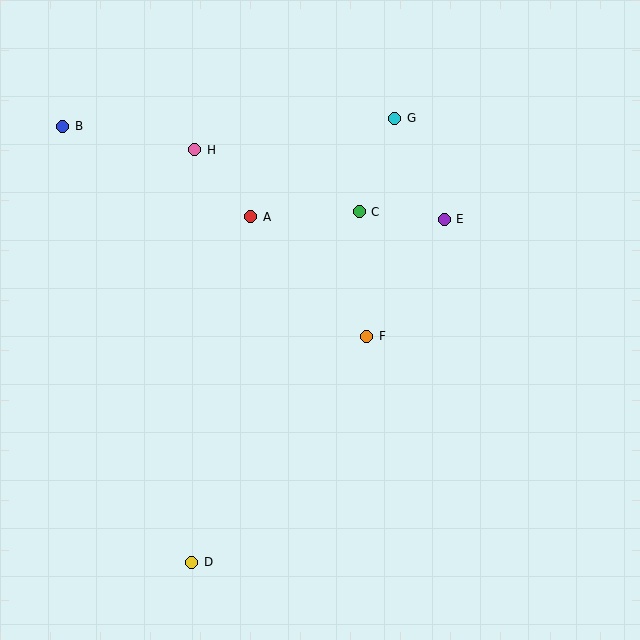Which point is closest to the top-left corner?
Point B is closest to the top-left corner.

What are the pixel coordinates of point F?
Point F is at (367, 336).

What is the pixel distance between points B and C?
The distance between B and C is 309 pixels.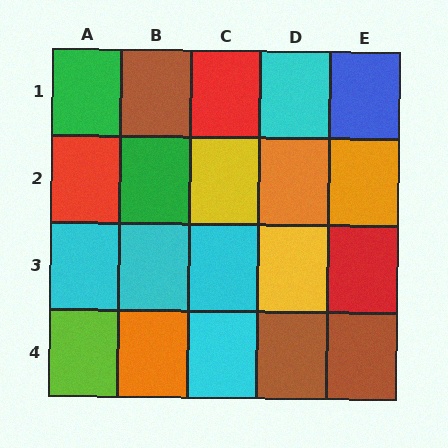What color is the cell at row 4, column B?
Orange.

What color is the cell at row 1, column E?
Blue.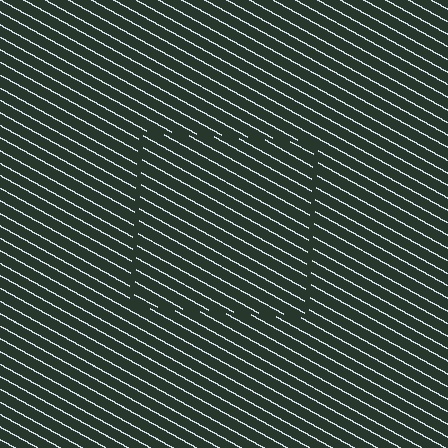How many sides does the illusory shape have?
4 sides — the line-ends trace a square.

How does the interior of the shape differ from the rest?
The interior of the shape contains the same grating, shifted by half a period — the contour is defined by the phase discontinuity where line-ends from the inner and outer gratings abut.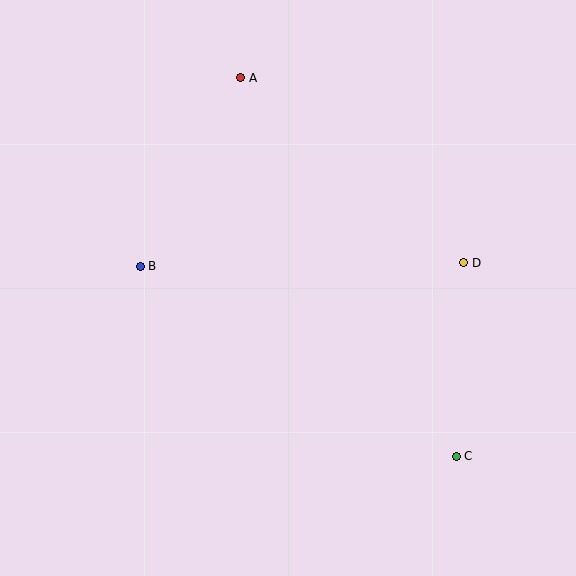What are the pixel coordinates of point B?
Point B is at (140, 266).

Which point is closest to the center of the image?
Point B at (140, 266) is closest to the center.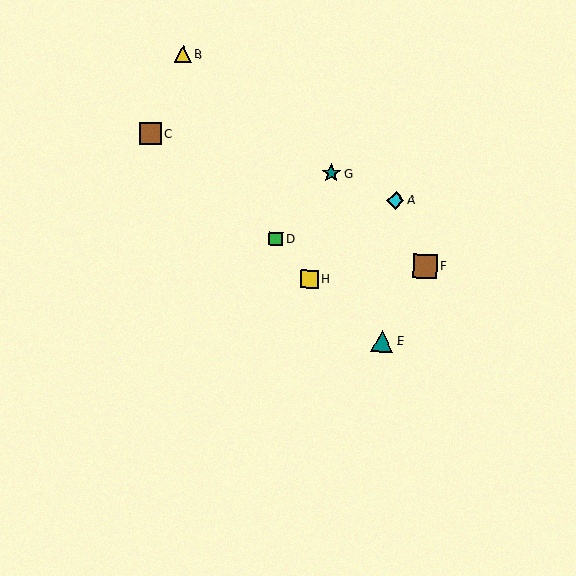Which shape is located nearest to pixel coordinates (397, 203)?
The cyan diamond (labeled A) at (396, 200) is nearest to that location.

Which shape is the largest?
The brown square (labeled F) is the largest.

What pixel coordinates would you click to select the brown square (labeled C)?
Click at (151, 134) to select the brown square C.